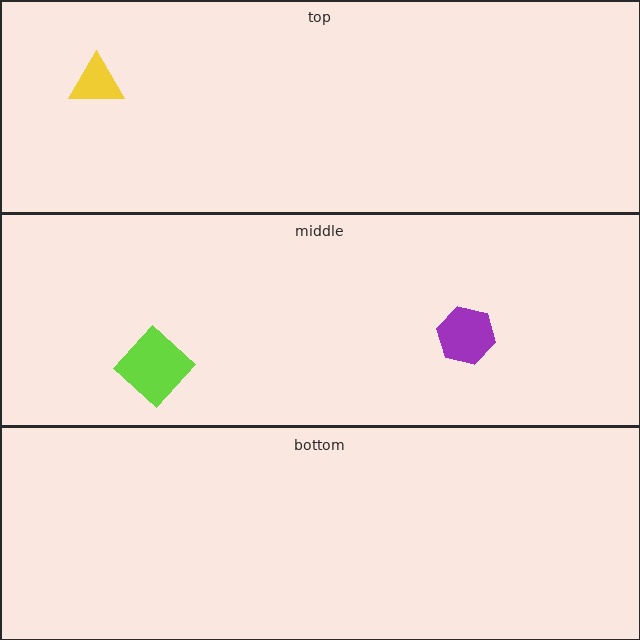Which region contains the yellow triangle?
The top region.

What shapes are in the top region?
The yellow triangle.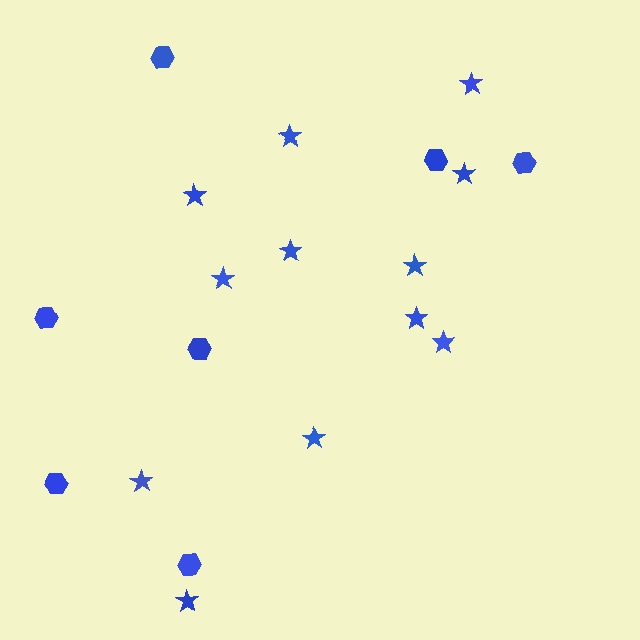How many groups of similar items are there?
There are 2 groups: one group of hexagons (7) and one group of stars (12).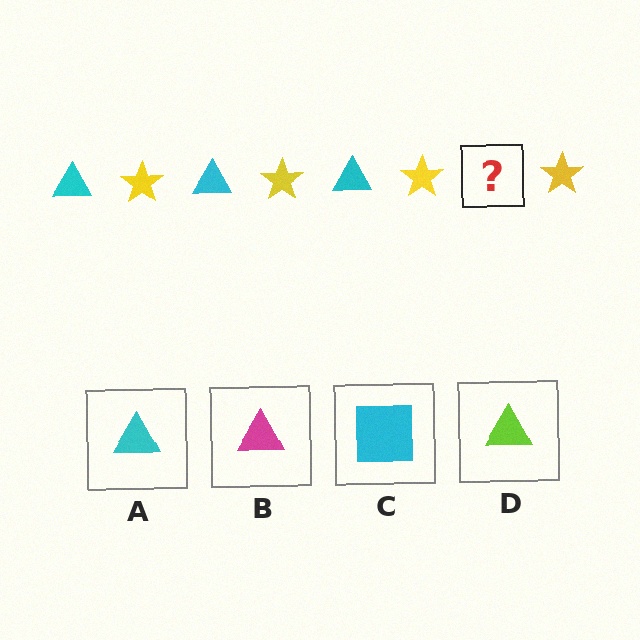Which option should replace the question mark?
Option A.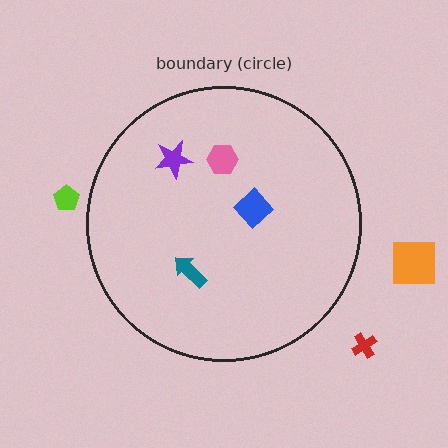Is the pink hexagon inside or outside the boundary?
Inside.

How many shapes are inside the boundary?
4 inside, 3 outside.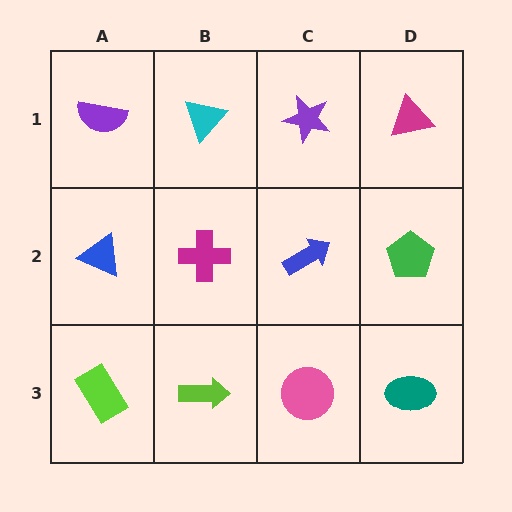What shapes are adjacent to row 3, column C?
A blue arrow (row 2, column C), a lime arrow (row 3, column B), a teal ellipse (row 3, column D).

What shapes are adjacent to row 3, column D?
A green pentagon (row 2, column D), a pink circle (row 3, column C).